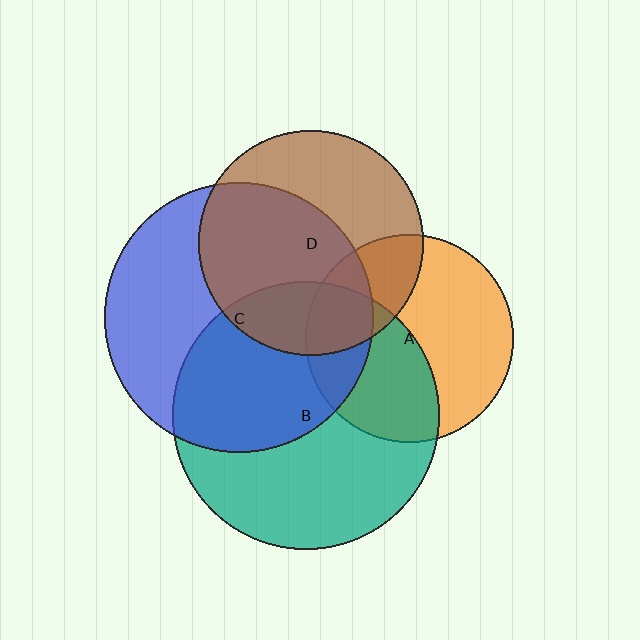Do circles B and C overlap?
Yes.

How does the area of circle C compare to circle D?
Approximately 1.4 times.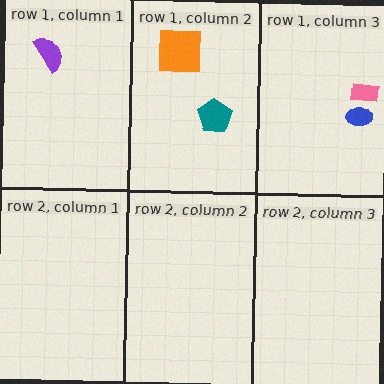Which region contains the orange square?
The row 1, column 2 region.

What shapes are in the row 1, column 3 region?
The blue ellipse, the pink rectangle.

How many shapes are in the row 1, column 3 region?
2.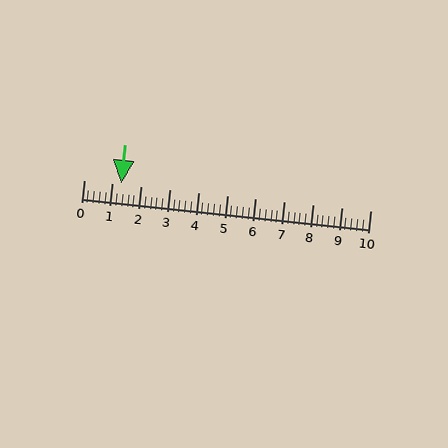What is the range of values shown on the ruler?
The ruler shows values from 0 to 10.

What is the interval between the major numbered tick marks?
The major tick marks are spaced 1 units apart.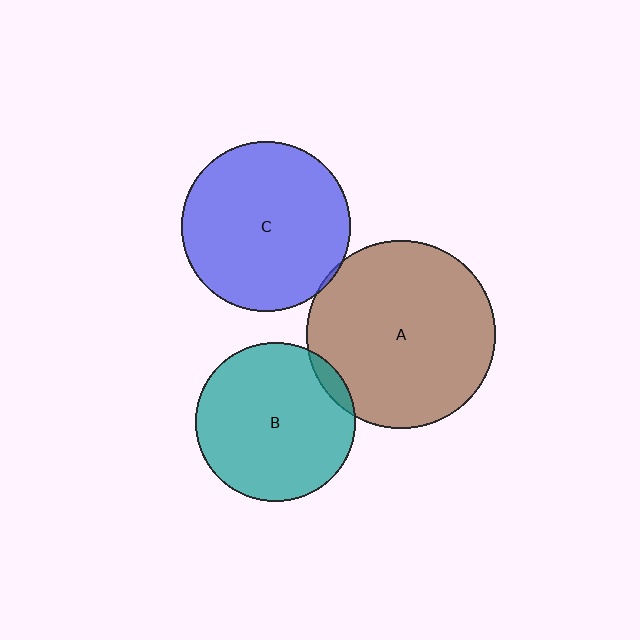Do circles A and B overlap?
Yes.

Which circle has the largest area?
Circle A (brown).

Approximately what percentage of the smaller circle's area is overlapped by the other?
Approximately 5%.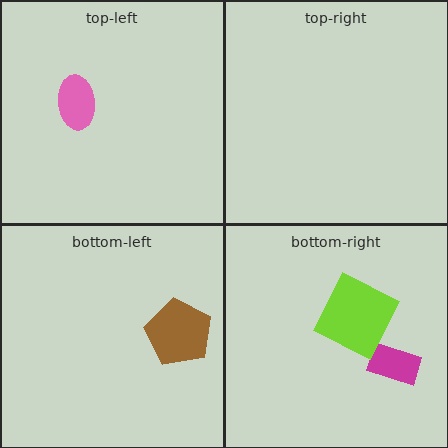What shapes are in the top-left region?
The pink ellipse.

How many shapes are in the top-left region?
1.